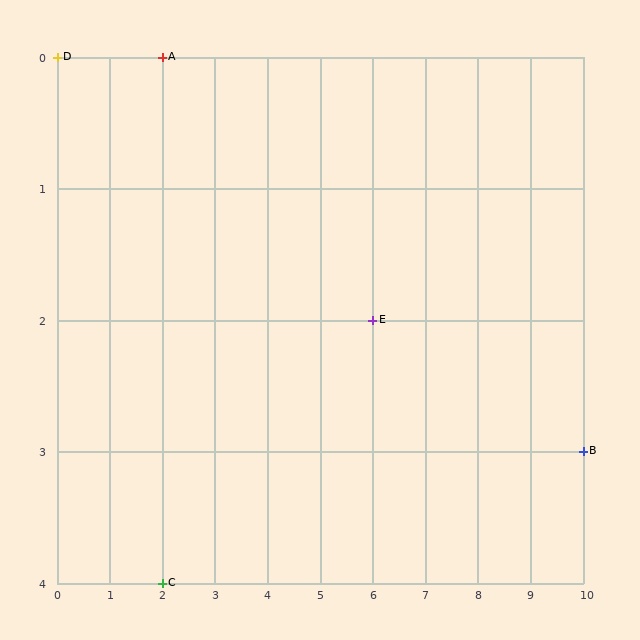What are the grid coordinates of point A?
Point A is at grid coordinates (2, 0).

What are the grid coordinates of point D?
Point D is at grid coordinates (0, 0).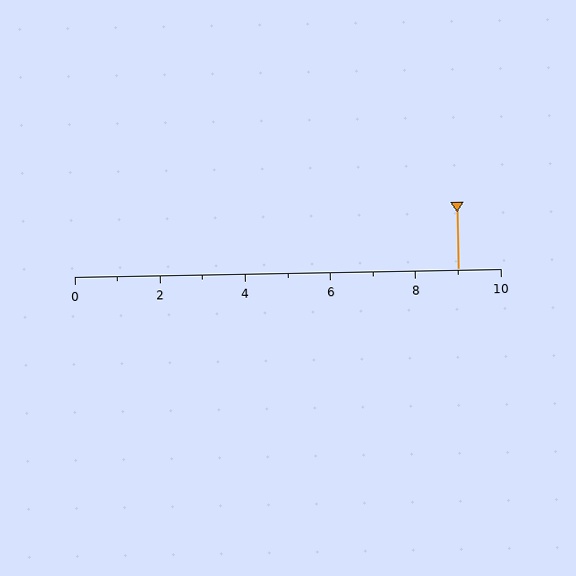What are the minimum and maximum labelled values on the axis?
The axis runs from 0 to 10.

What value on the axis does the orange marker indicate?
The marker indicates approximately 9.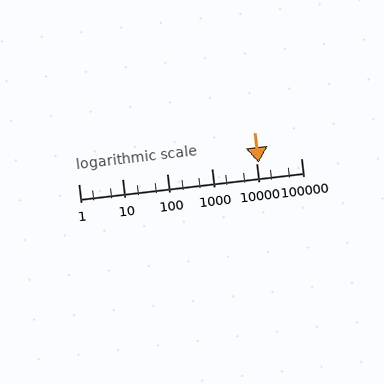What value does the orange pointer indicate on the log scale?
The pointer indicates approximately 11000.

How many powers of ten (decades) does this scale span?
The scale spans 5 decades, from 1 to 100000.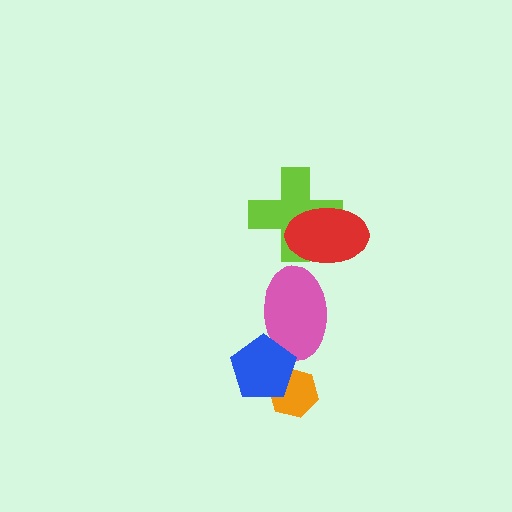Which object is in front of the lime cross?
The red ellipse is in front of the lime cross.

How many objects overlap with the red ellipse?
1 object overlaps with the red ellipse.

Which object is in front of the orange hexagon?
The blue pentagon is in front of the orange hexagon.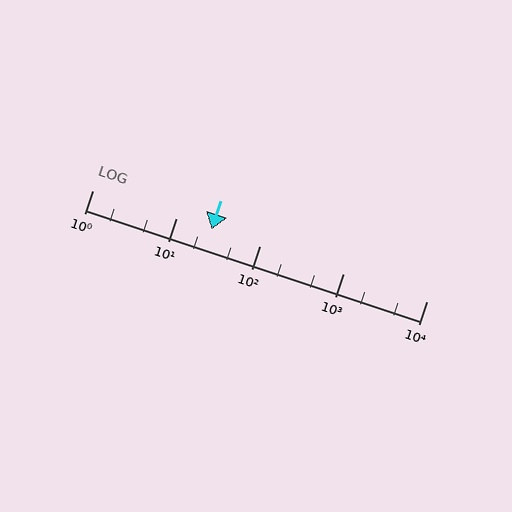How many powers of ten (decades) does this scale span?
The scale spans 4 decades, from 1 to 10000.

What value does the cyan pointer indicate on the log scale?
The pointer indicates approximately 27.